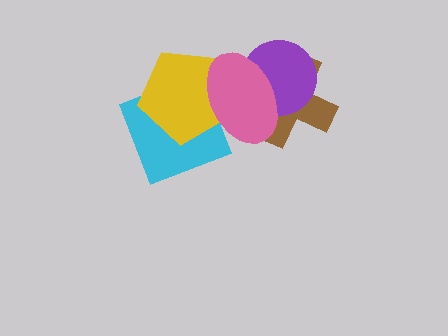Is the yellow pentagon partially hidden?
Yes, it is partially covered by another shape.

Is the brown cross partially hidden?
Yes, it is partially covered by another shape.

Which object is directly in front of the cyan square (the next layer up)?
The yellow pentagon is directly in front of the cyan square.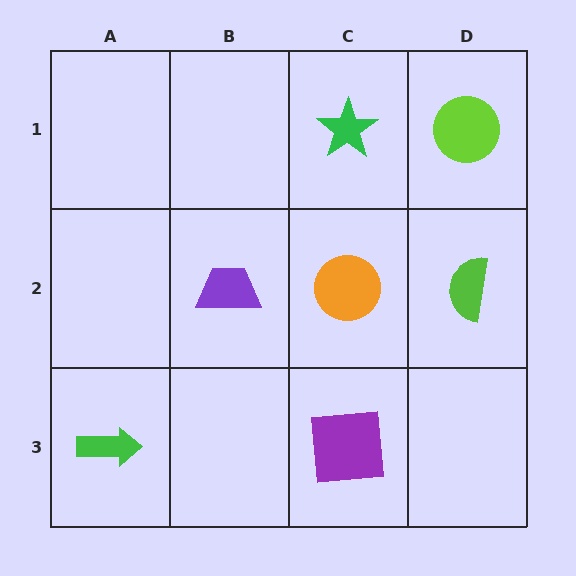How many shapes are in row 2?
3 shapes.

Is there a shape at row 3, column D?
No, that cell is empty.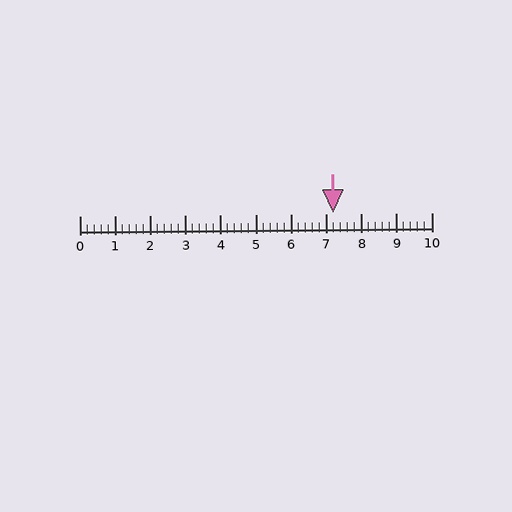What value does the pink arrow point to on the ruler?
The pink arrow points to approximately 7.2.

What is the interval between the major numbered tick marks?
The major tick marks are spaced 1 units apart.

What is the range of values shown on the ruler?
The ruler shows values from 0 to 10.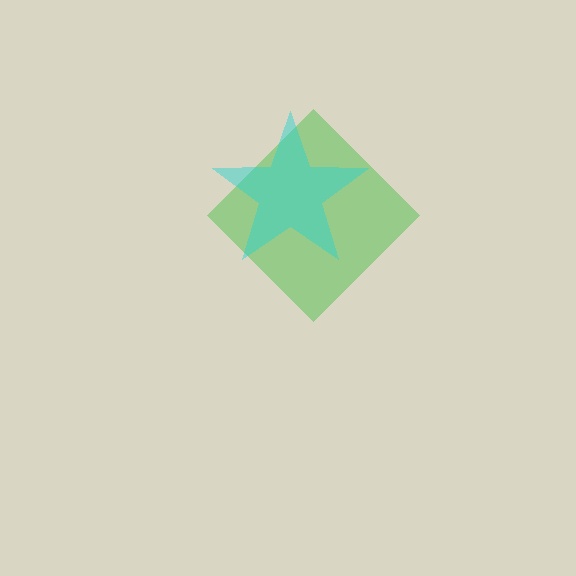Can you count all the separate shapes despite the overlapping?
Yes, there are 2 separate shapes.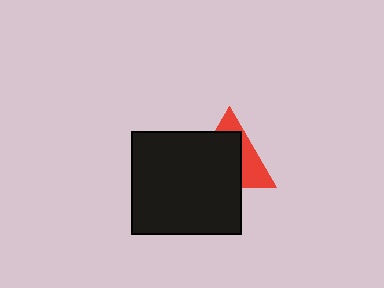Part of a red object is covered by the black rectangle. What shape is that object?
It is a triangle.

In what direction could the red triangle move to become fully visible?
The red triangle could move toward the upper-right. That would shift it out from behind the black rectangle entirely.